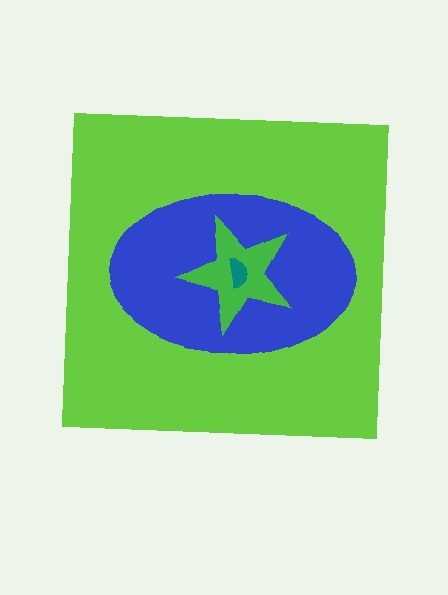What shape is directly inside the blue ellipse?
The green star.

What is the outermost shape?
The lime square.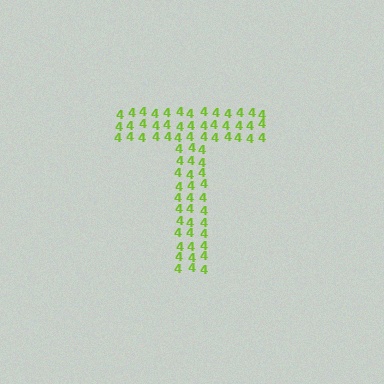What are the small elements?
The small elements are digit 4's.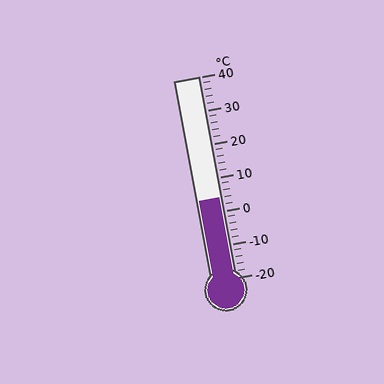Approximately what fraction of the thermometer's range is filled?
The thermometer is filled to approximately 40% of its range.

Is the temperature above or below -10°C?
The temperature is above -10°C.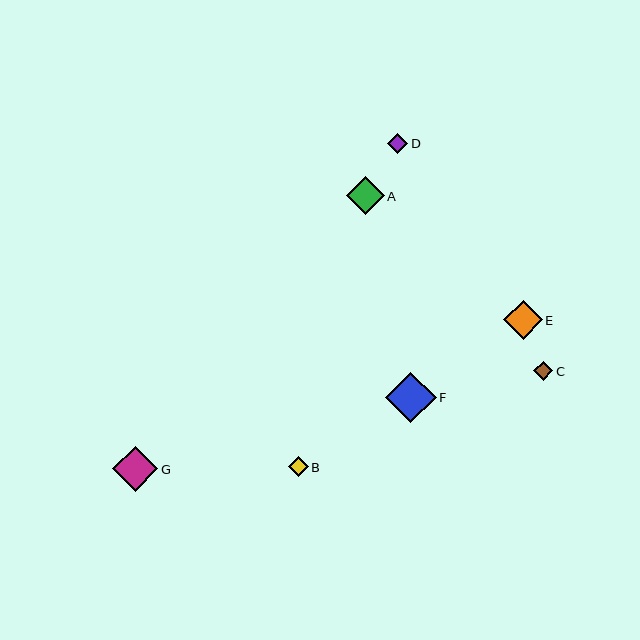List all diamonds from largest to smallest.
From largest to smallest: F, G, E, A, B, D, C.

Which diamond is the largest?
Diamond F is the largest with a size of approximately 50 pixels.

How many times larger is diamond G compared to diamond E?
Diamond G is approximately 1.2 times the size of diamond E.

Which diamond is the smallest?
Diamond C is the smallest with a size of approximately 19 pixels.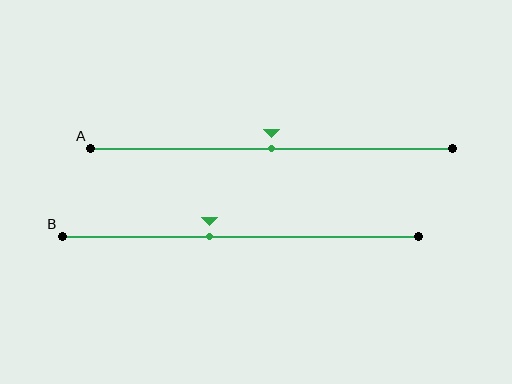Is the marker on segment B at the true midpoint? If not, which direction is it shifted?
No, the marker on segment B is shifted to the left by about 9% of the segment length.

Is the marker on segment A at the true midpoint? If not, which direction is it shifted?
Yes, the marker on segment A is at the true midpoint.